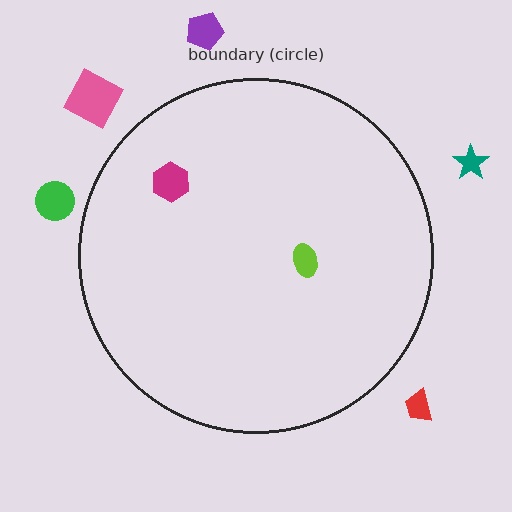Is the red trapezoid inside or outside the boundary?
Outside.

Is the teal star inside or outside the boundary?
Outside.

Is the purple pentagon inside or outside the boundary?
Outside.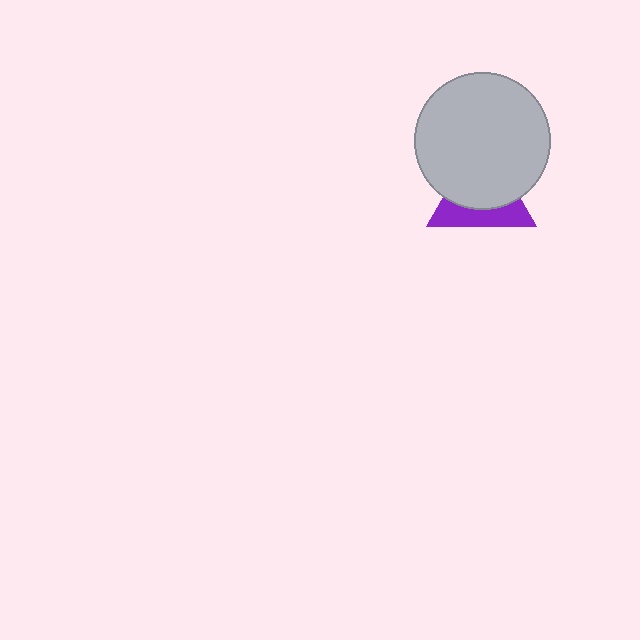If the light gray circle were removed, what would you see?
You would see the complete purple triangle.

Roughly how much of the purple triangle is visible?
A small part of it is visible (roughly 40%).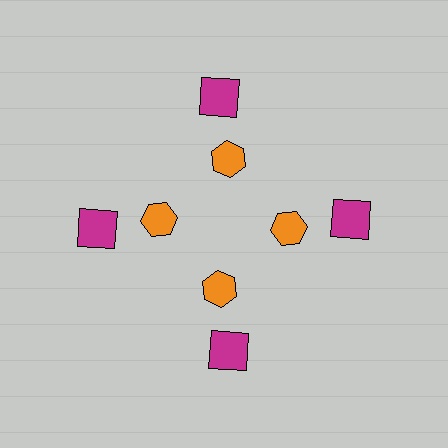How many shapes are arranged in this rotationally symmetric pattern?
There are 8 shapes, arranged in 4 groups of 2.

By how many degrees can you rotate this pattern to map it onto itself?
The pattern maps onto itself every 90 degrees of rotation.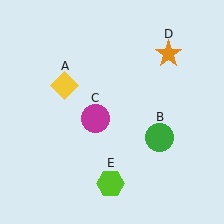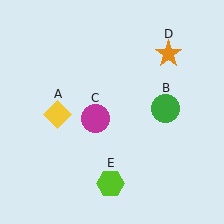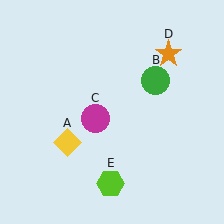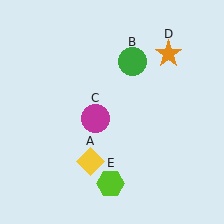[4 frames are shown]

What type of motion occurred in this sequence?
The yellow diamond (object A), green circle (object B) rotated counterclockwise around the center of the scene.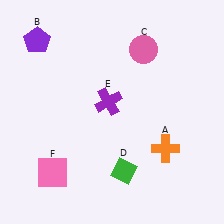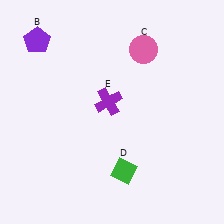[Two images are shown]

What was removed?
The pink square (F), the orange cross (A) were removed in Image 2.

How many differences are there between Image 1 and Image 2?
There are 2 differences between the two images.